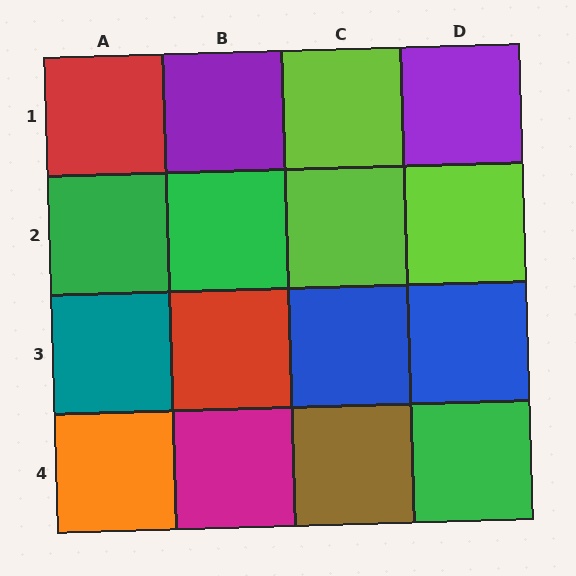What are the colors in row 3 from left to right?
Teal, red, blue, blue.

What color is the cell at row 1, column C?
Lime.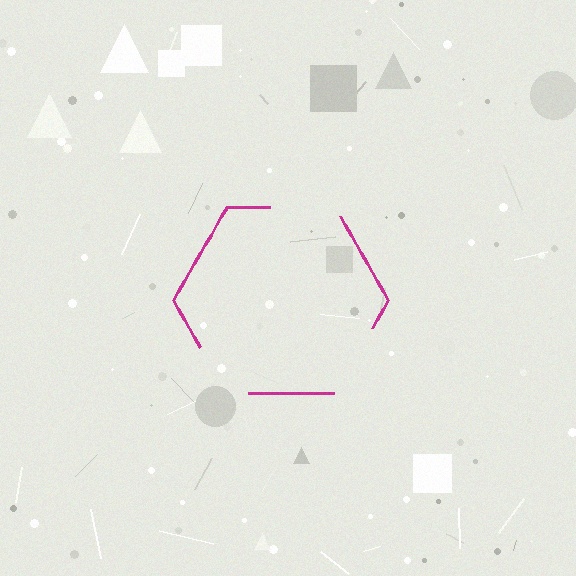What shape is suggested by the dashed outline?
The dashed outline suggests a hexagon.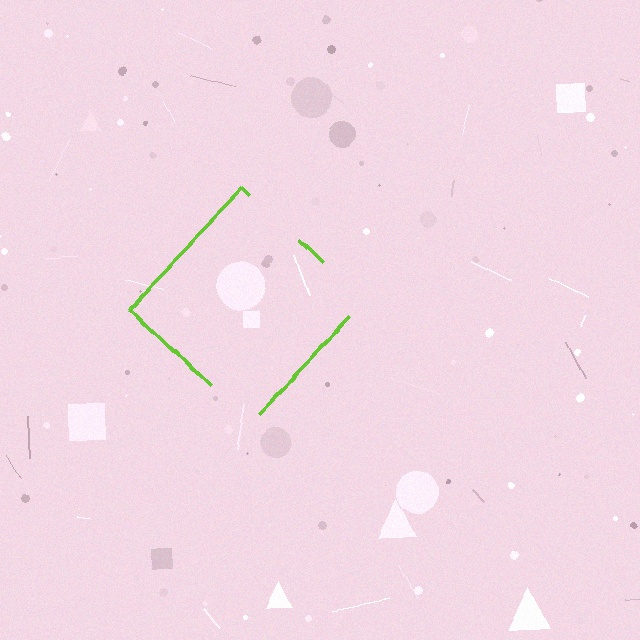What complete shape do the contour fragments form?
The contour fragments form a diamond.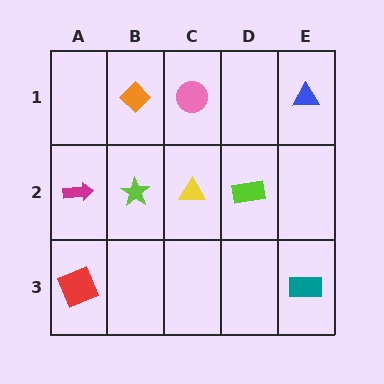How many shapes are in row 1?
3 shapes.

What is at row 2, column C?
A yellow triangle.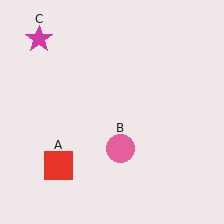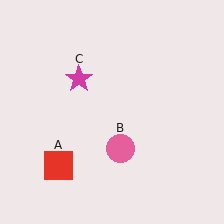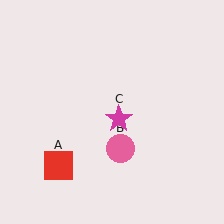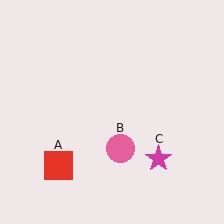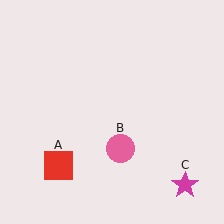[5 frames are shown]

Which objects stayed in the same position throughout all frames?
Red square (object A) and pink circle (object B) remained stationary.